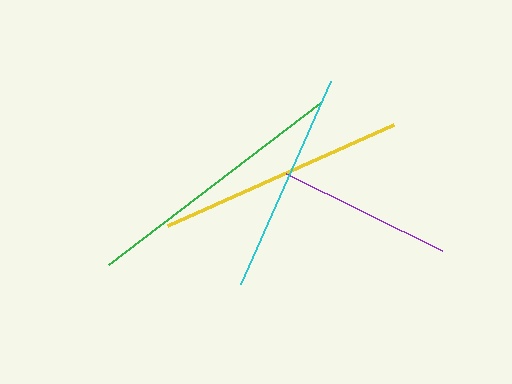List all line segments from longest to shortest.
From longest to shortest: green, yellow, cyan, purple.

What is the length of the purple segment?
The purple segment is approximately 173 pixels long.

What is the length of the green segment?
The green segment is approximately 267 pixels long.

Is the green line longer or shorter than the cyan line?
The green line is longer than the cyan line.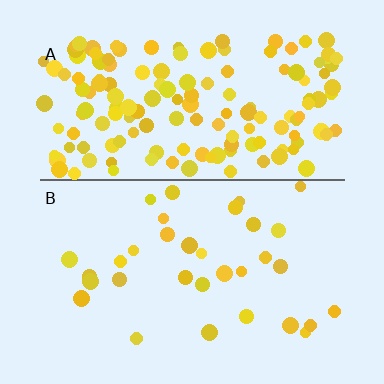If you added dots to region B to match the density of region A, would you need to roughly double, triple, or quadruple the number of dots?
Approximately quadruple.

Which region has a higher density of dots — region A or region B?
A (the top).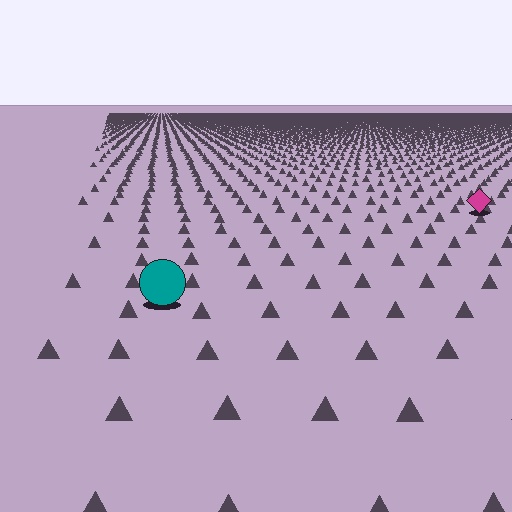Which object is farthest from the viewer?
The magenta diamond is farthest from the viewer. It appears smaller and the ground texture around it is denser.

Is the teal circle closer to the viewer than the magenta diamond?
Yes. The teal circle is closer — you can tell from the texture gradient: the ground texture is coarser near it.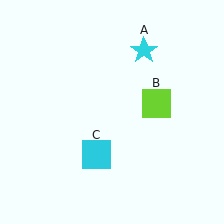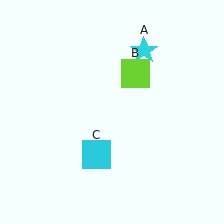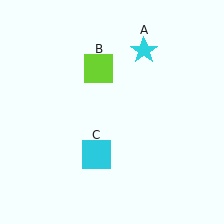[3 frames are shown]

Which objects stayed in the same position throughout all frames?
Cyan star (object A) and cyan square (object C) remained stationary.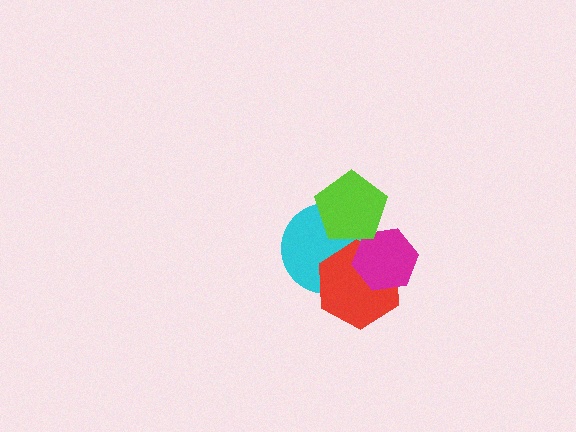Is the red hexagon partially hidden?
Yes, it is partially covered by another shape.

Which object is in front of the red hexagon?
The magenta hexagon is in front of the red hexagon.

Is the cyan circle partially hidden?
Yes, it is partially covered by another shape.